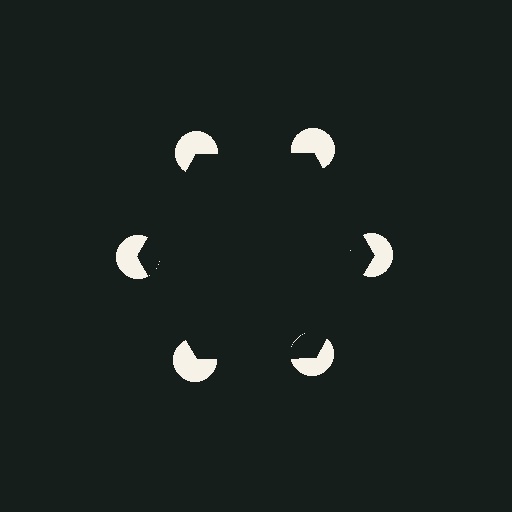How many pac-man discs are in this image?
There are 6 — one at each vertex of the illusory hexagon.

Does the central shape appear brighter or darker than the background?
It typically appears slightly darker than the background, even though no actual brightness change is drawn.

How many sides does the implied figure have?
6 sides.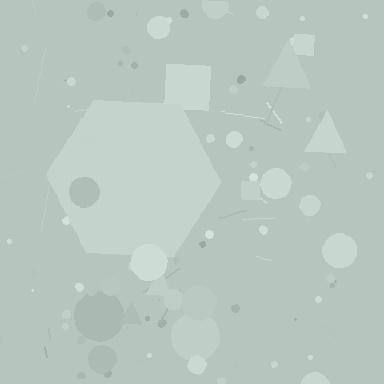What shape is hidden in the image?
A hexagon is hidden in the image.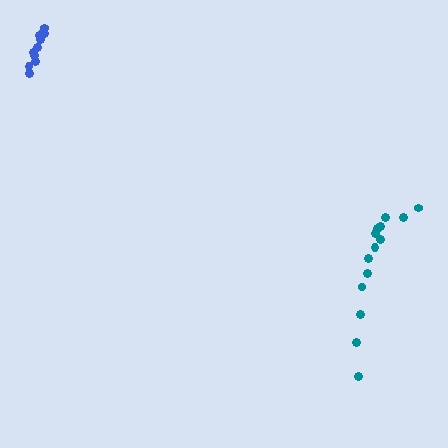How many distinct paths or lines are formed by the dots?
There are 2 distinct paths.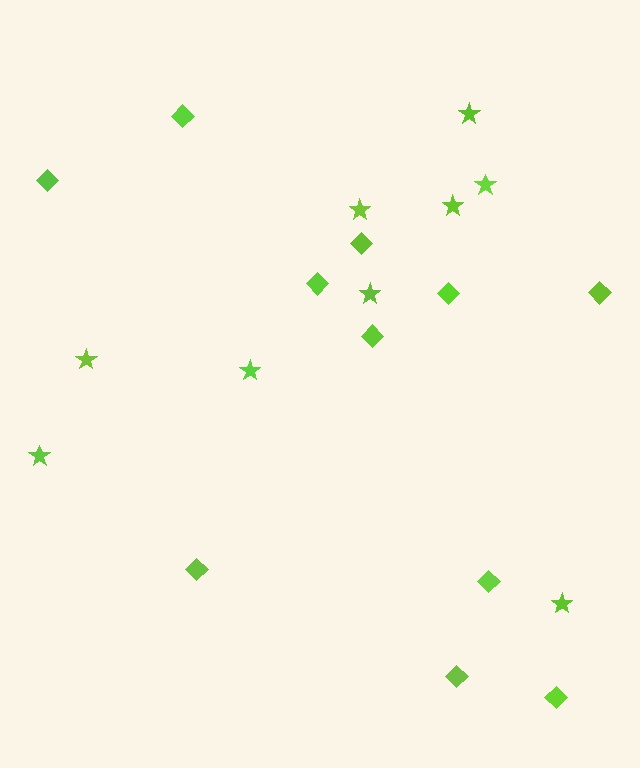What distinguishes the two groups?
There are 2 groups: one group of stars (9) and one group of diamonds (11).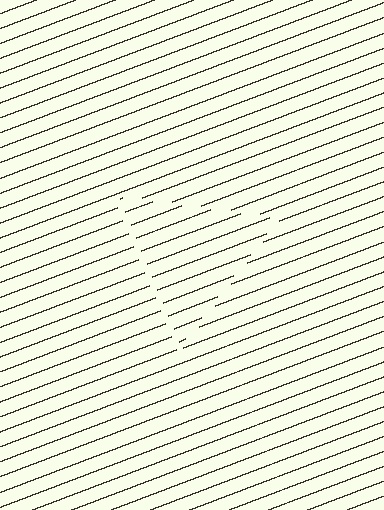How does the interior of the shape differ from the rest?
The interior of the shape contains the same grating, shifted by half a period — the contour is defined by the phase discontinuity where line-ends from the inner and outer gratings abut.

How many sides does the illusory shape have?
3 sides — the line-ends trace a triangle.